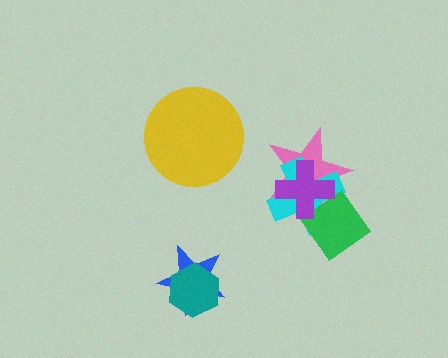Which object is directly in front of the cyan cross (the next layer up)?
The green diamond is directly in front of the cyan cross.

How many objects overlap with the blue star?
1 object overlaps with the blue star.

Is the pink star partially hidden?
Yes, it is partially covered by another shape.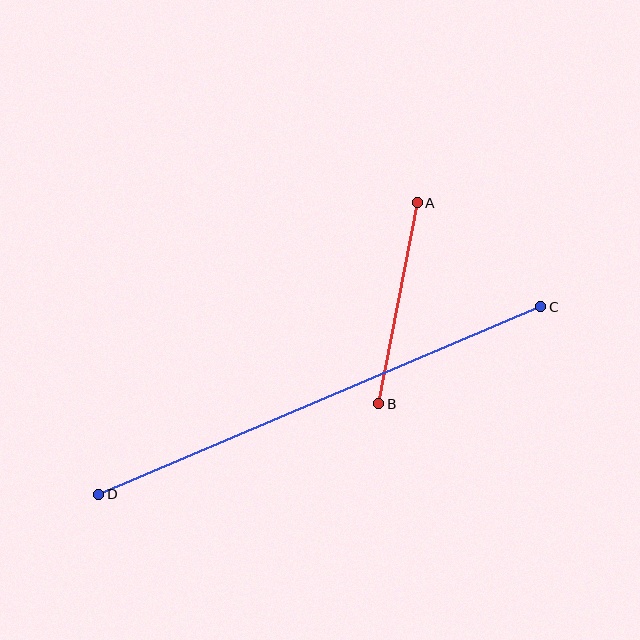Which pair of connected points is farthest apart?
Points C and D are farthest apart.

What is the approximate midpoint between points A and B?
The midpoint is at approximately (398, 303) pixels.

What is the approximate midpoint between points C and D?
The midpoint is at approximately (320, 400) pixels.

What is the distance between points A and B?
The distance is approximately 205 pixels.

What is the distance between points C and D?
The distance is approximately 480 pixels.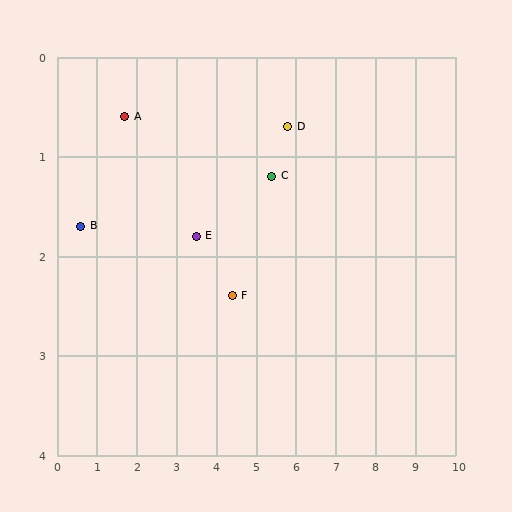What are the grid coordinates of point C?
Point C is at approximately (5.4, 1.2).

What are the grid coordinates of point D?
Point D is at approximately (5.8, 0.7).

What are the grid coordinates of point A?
Point A is at approximately (1.7, 0.6).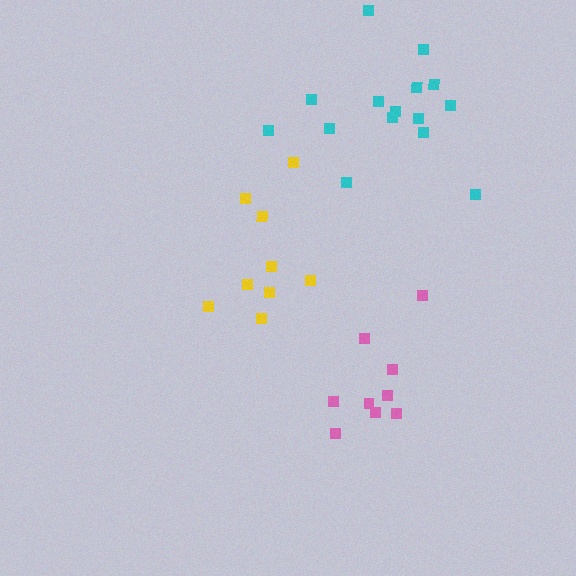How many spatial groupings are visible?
There are 3 spatial groupings.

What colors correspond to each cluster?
The clusters are colored: cyan, pink, yellow.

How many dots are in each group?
Group 1: 15 dots, Group 2: 9 dots, Group 3: 9 dots (33 total).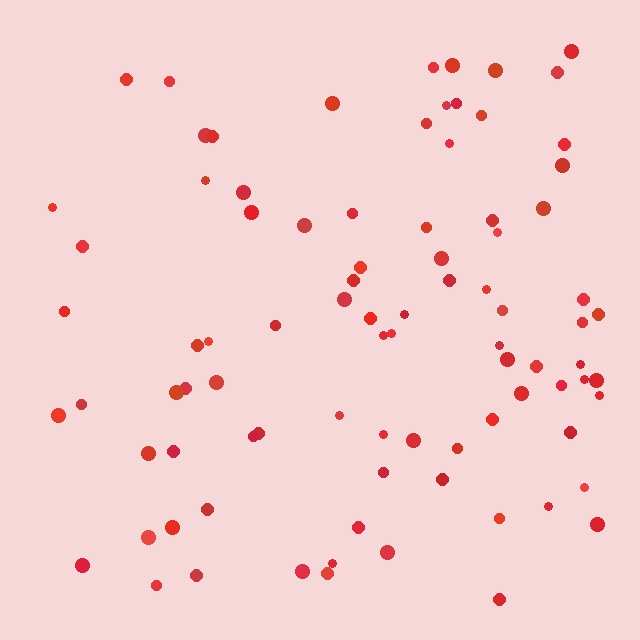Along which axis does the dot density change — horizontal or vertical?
Horizontal.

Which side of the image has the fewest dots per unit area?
The left.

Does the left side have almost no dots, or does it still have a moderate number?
Still a moderate number, just noticeably fewer than the right.